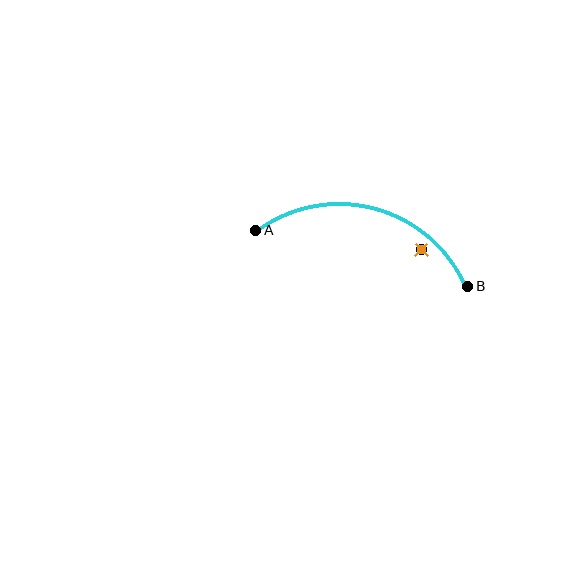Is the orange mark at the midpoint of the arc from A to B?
No — the orange mark does not lie on the arc at all. It sits slightly inside the curve.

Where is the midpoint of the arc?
The arc midpoint is the point on the curve farthest from the straight line joining A and B. It sits above that line.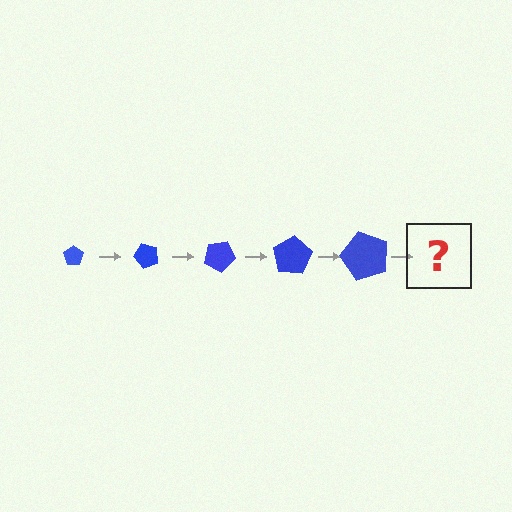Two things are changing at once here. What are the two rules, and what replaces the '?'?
The two rules are that the pentagon grows larger each step and it rotates 50 degrees each step. The '?' should be a pentagon, larger than the previous one and rotated 250 degrees from the start.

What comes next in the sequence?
The next element should be a pentagon, larger than the previous one and rotated 250 degrees from the start.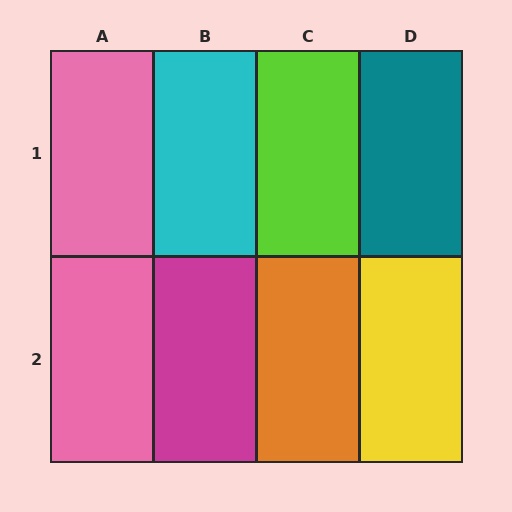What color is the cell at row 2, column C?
Orange.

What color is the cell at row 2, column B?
Magenta.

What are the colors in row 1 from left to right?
Pink, cyan, lime, teal.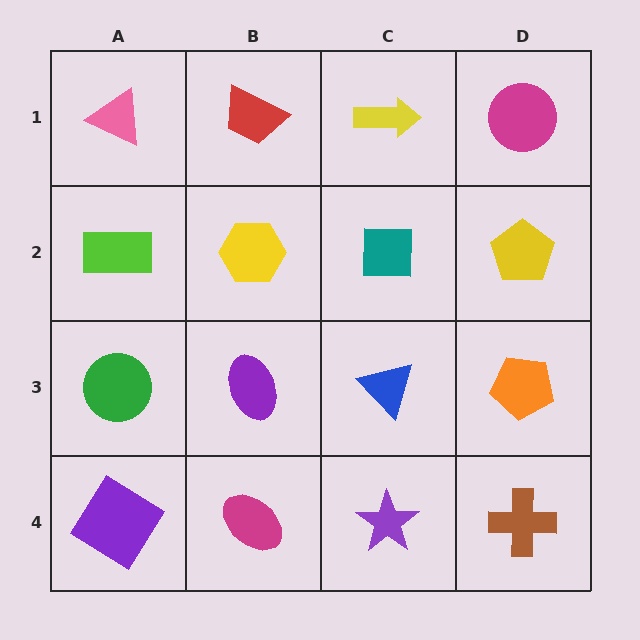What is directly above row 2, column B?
A red trapezoid.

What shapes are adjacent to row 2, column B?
A red trapezoid (row 1, column B), a purple ellipse (row 3, column B), a lime rectangle (row 2, column A), a teal square (row 2, column C).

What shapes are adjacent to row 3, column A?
A lime rectangle (row 2, column A), a purple diamond (row 4, column A), a purple ellipse (row 3, column B).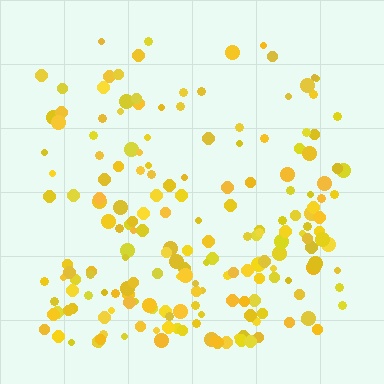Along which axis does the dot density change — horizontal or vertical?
Vertical.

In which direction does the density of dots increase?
From top to bottom, with the bottom side densest.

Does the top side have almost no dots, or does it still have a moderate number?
Still a moderate number, just noticeably fewer than the bottom.